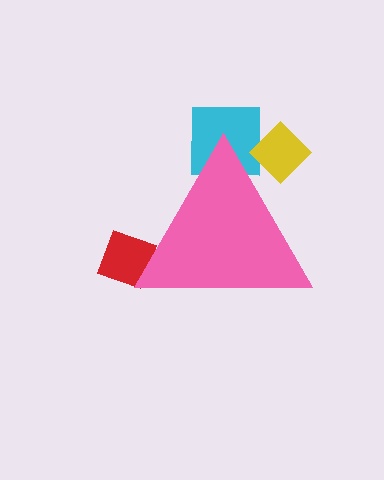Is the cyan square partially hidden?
Yes, the cyan square is partially hidden behind the pink triangle.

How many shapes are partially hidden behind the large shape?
3 shapes are partially hidden.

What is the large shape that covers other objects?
A pink triangle.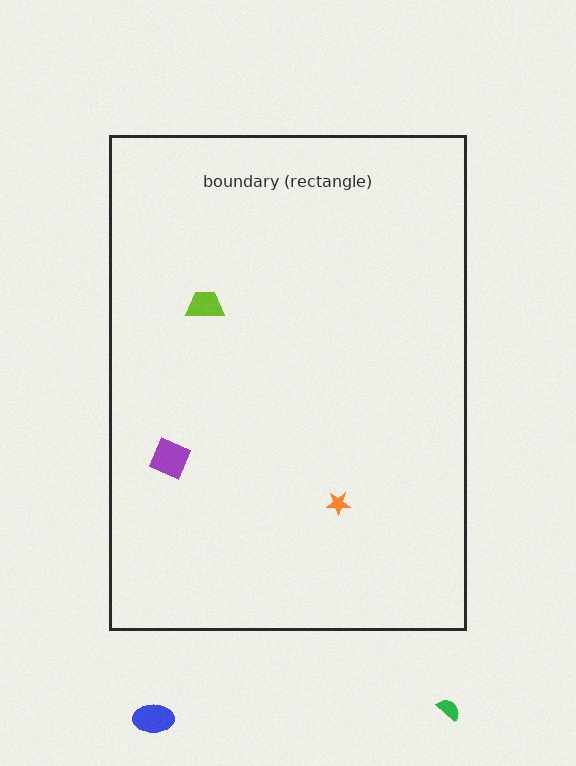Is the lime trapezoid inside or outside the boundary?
Inside.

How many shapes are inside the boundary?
3 inside, 2 outside.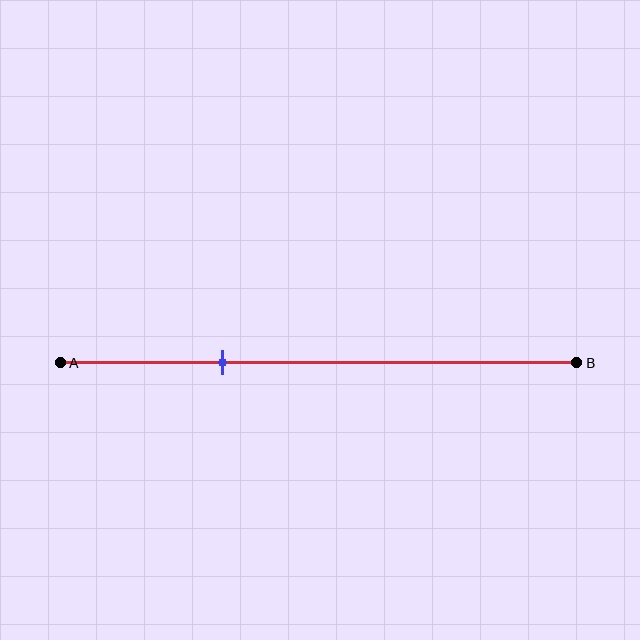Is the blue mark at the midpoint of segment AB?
No, the mark is at about 30% from A, not at the 50% midpoint.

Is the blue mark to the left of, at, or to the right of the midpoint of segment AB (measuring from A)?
The blue mark is to the left of the midpoint of segment AB.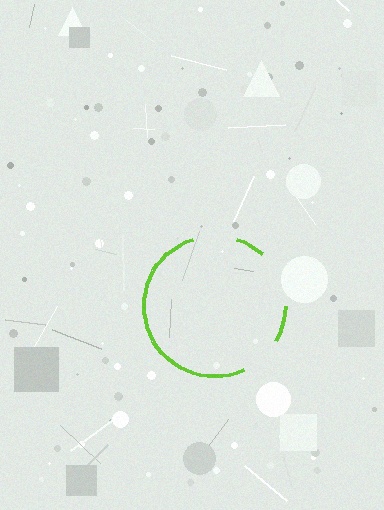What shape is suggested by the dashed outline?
The dashed outline suggests a circle.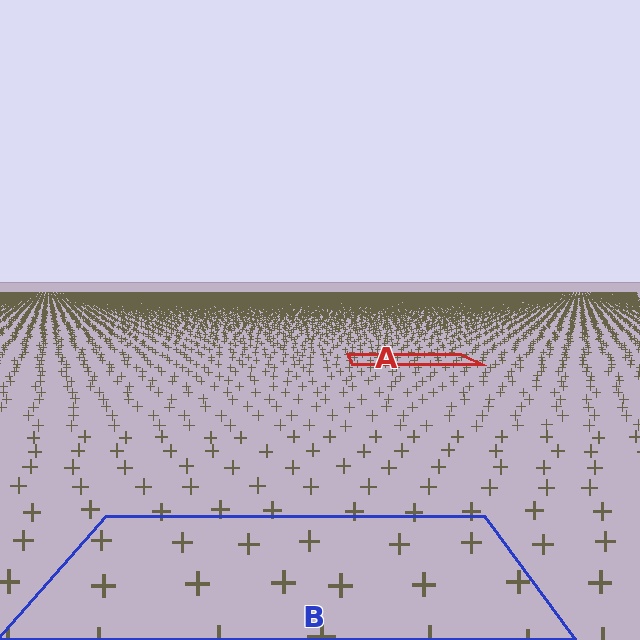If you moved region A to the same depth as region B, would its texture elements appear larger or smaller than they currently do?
They would appear larger. At a closer depth, the same texture elements are projected at a bigger on-screen size.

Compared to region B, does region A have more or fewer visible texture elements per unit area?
Region A has more texture elements per unit area — they are packed more densely because it is farther away.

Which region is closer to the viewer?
Region B is closer. The texture elements there are larger and more spread out.